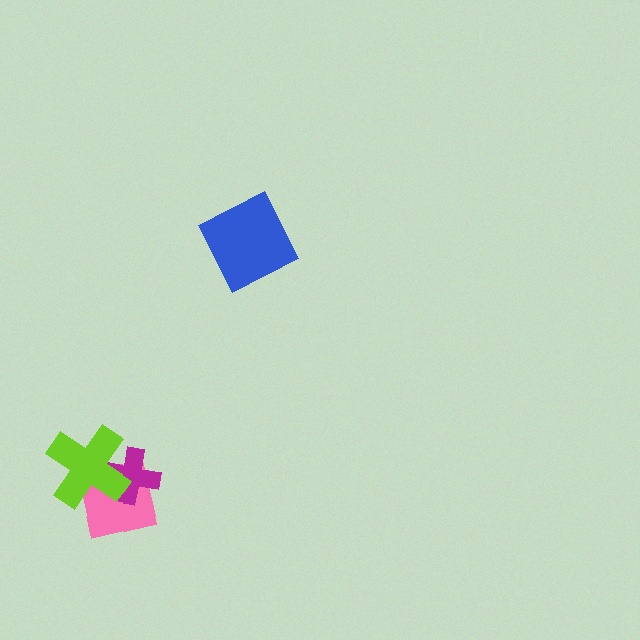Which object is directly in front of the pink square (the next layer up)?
The magenta cross is directly in front of the pink square.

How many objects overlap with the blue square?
0 objects overlap with the blue square.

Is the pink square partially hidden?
Yes, it is partially covered by another shape.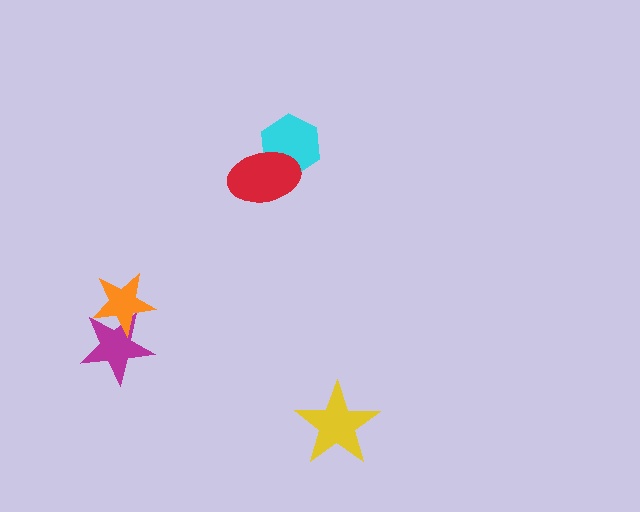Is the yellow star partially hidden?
No, no other shape covers it.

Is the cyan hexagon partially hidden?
Yes, it is partially covered by another shape.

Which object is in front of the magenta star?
The orange star is in front of the magenta star.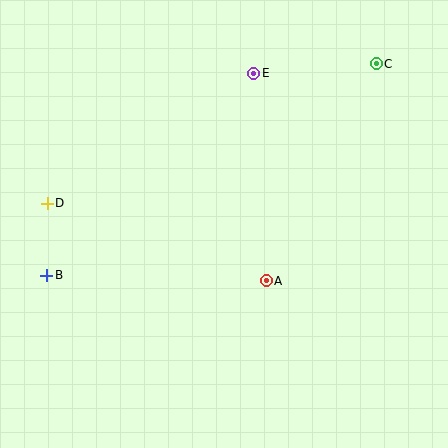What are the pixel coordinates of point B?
Point B is at (47, 275).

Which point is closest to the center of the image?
Point A at (266, 281) is closest to the center.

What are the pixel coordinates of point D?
Point D is at (47, 203).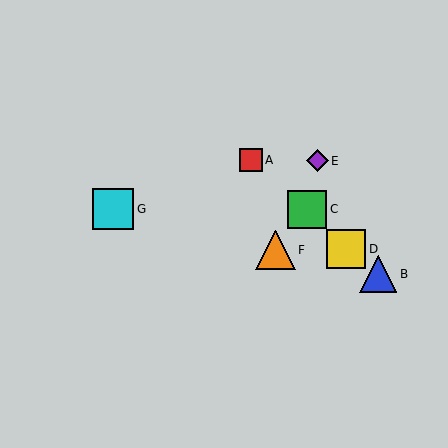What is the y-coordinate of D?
Object D is at y≈249.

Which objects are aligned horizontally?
Objects C, G are aligned horizontally.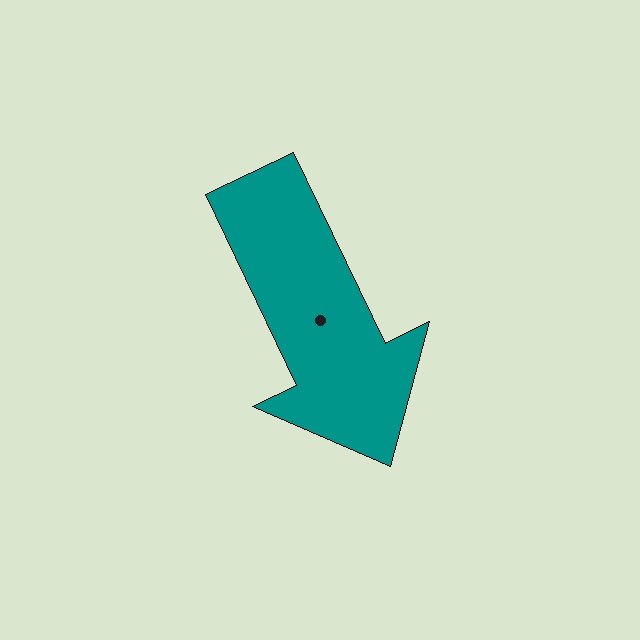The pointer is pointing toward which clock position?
Roughly 5 o'clock.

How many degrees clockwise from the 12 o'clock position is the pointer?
Approximately 154 degrees.